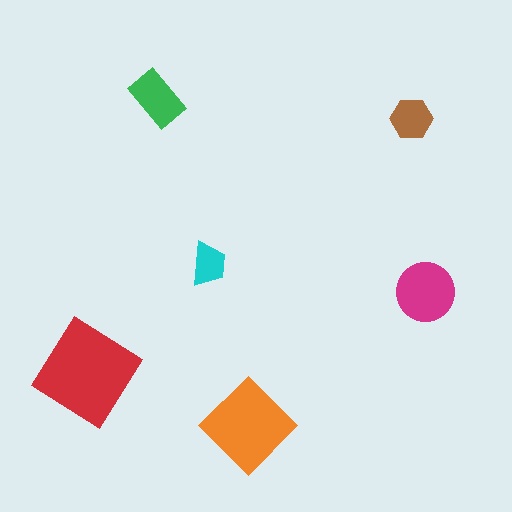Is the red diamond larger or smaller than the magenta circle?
Larger.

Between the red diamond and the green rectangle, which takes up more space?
The red diamond.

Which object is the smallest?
The cyan trapezoid.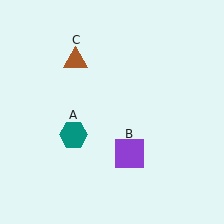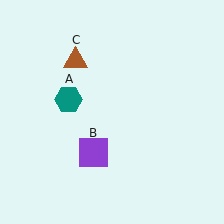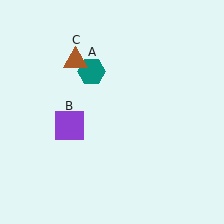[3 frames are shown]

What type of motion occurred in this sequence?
The teal hexagon (object A), purple square (object B) rotated clockwise around the center of the scene.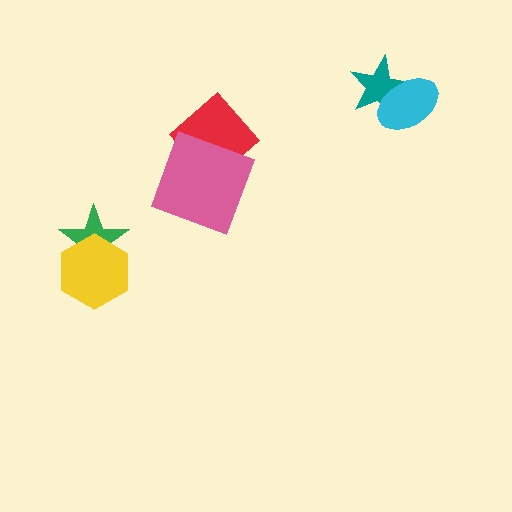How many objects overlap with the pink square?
1 object overlaps with the pink square.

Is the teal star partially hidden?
Yes, it is partially covered by another shape.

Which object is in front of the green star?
The yellow hexagon is in front of the green star.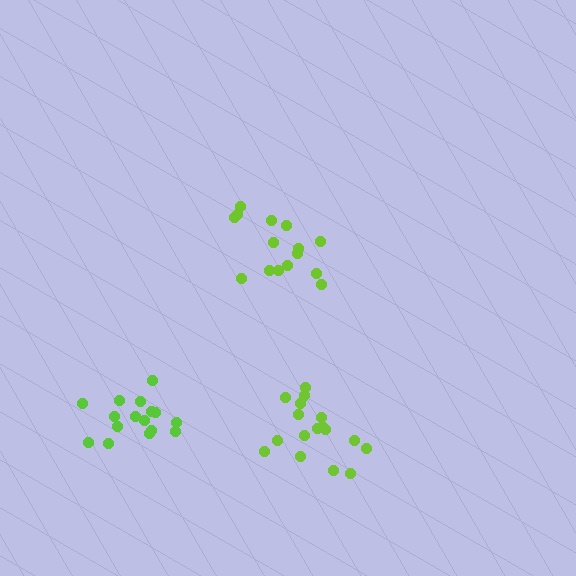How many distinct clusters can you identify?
There are 3 distinct clusters.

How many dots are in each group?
Group 1: 15 dots, Group 2: 17 dots, Group 3: 16 dots (48 total).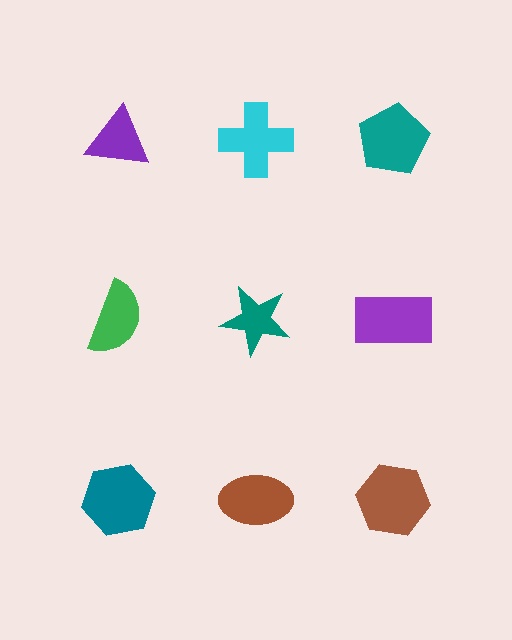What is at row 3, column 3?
A brown hexagon.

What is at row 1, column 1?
A purple triangle.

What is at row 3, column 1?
A teal hexagon.